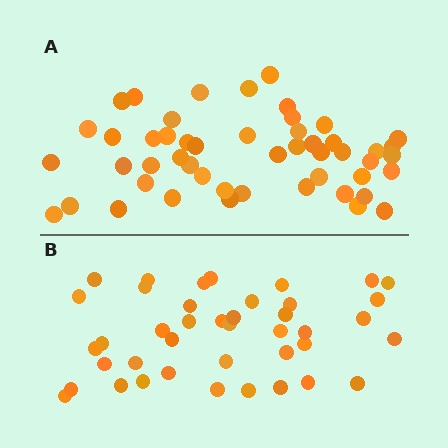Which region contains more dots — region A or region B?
Region A (the top region) has more dots.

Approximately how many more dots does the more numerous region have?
Region A has roughly 8 or so more dots than region B.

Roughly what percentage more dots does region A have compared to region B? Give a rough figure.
About 20% more.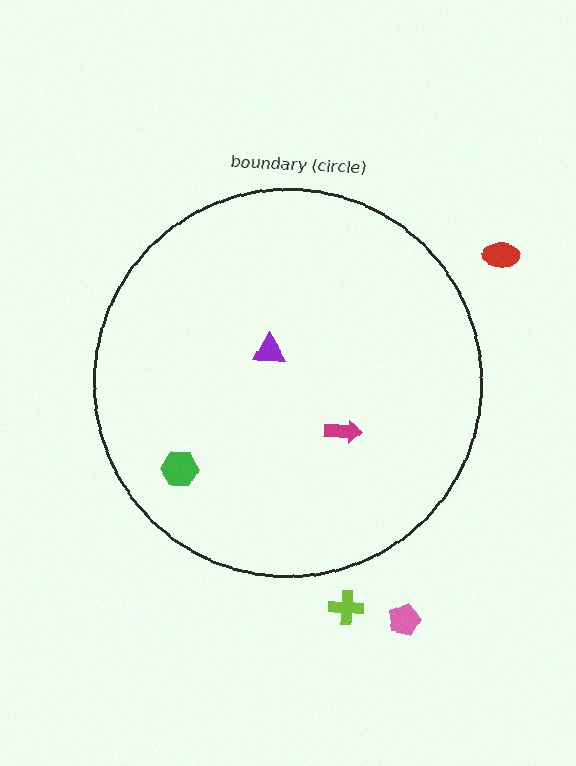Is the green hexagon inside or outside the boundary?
Inside.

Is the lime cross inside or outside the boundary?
Outside.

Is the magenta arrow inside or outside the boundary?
Inside.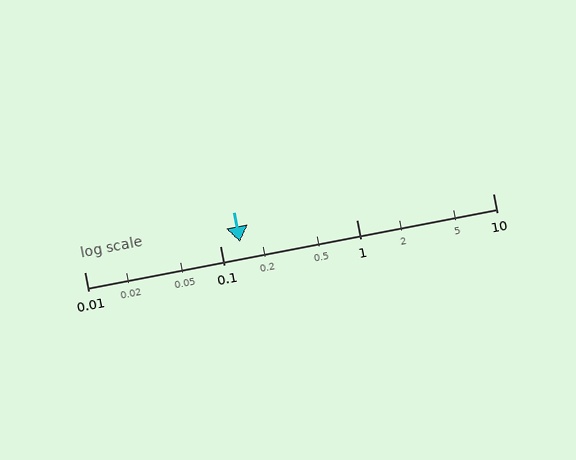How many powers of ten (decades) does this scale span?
The scale spans 3 decades, from 0.01 to 10.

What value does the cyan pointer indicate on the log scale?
The pointer indicates approximately 0.14.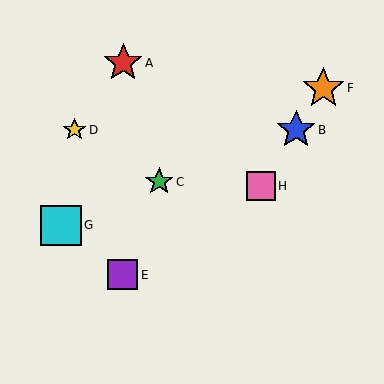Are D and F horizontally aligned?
No, D is at y≈130 and F is at y≈88.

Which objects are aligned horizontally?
Objects B, D are aligned horizontally.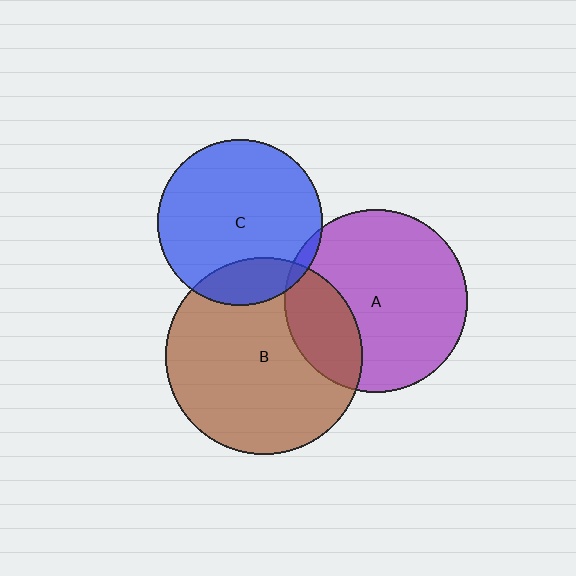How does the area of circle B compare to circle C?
Approximately 1.4 times.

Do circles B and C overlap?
Yes.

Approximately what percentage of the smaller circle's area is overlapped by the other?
Approximately 15%.